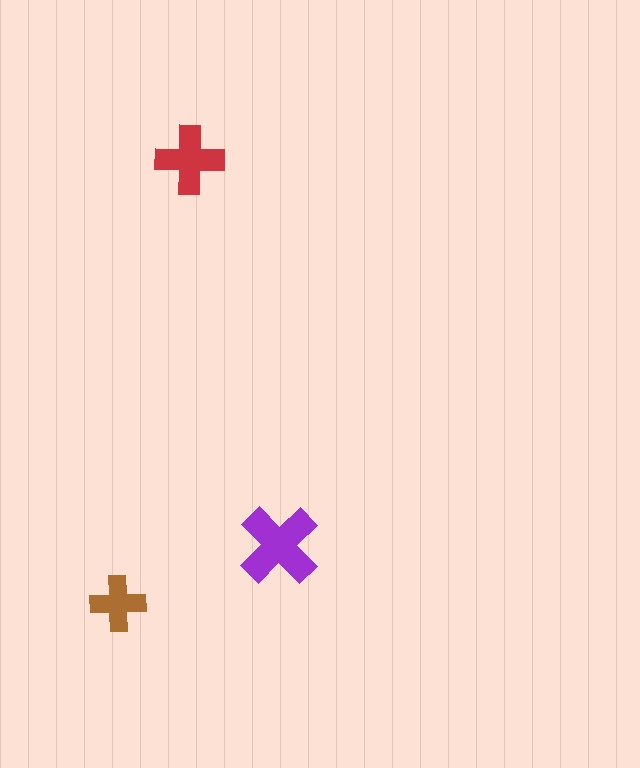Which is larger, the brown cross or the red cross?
The red one.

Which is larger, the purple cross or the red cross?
The purple one.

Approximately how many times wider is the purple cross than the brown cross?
About 1.5 times wider.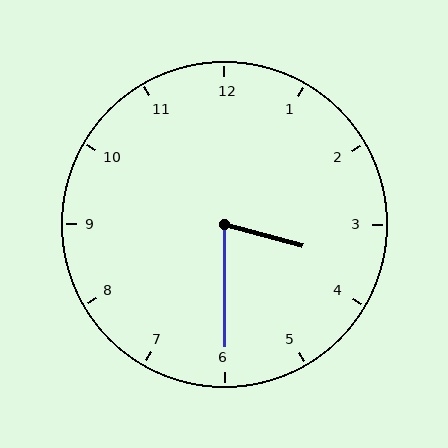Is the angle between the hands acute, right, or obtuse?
It is acute.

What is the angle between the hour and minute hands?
Approximately 75 degrees.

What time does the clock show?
3:30.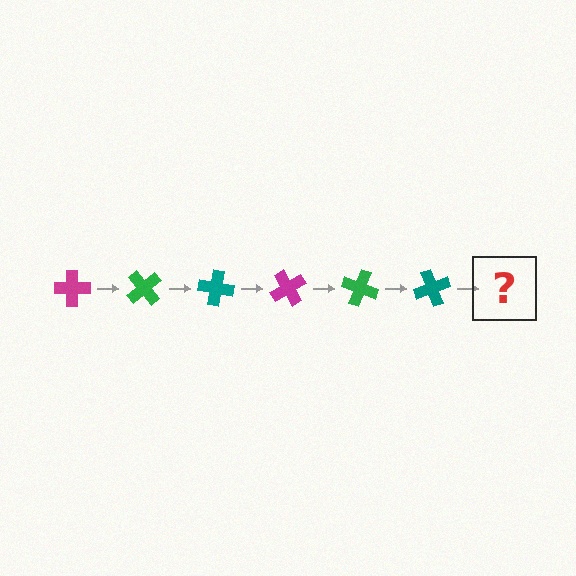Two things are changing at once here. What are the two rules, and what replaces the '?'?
The two rules are that it rotates 50 degrees each step and the color cycles through magenta, green, and teal. The '?' should be a magenta cross, rotated 300 degrees from the start.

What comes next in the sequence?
The next element should be a magenta cross, rotated 300 degrees from the start.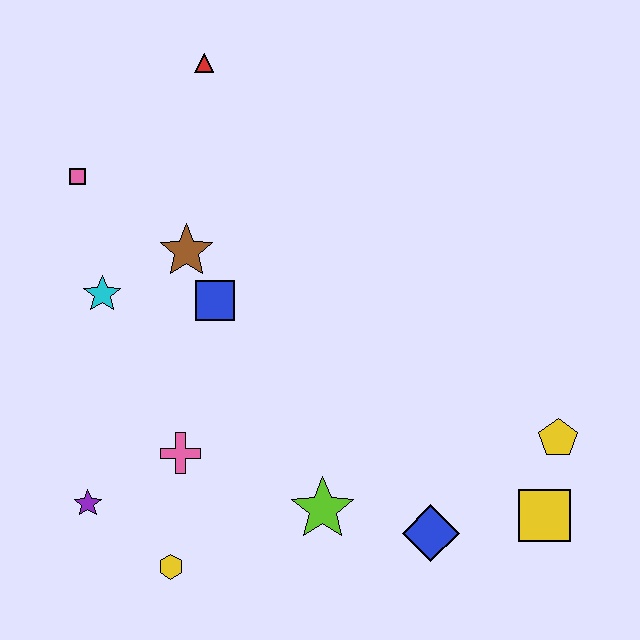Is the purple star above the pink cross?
No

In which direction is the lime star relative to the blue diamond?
The lime star is to the left of the blue diamond.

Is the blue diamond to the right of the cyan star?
Yes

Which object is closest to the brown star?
The blue square is closest to the brown star.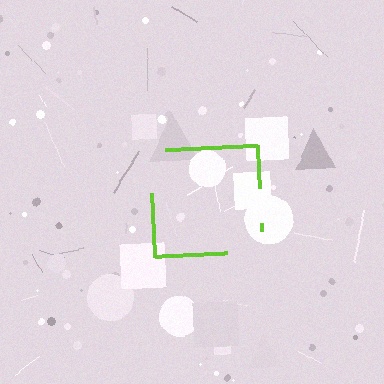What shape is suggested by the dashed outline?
The dashed outline suggests a square.